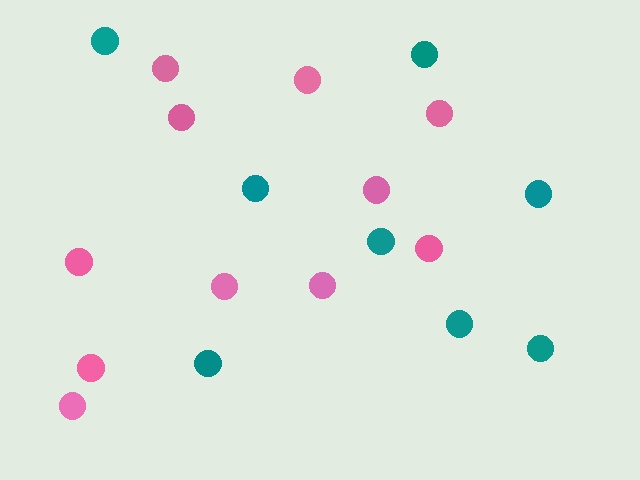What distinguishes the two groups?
There are 2 groups: one group of pink circles (11) and one group of teal circles (8).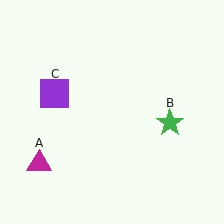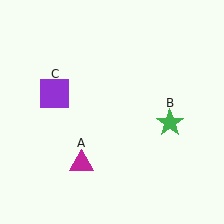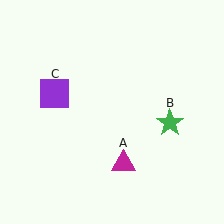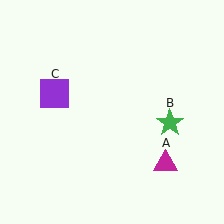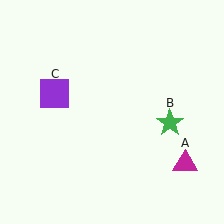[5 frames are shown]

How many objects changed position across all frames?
1 object changed position: magenta triangle (object A).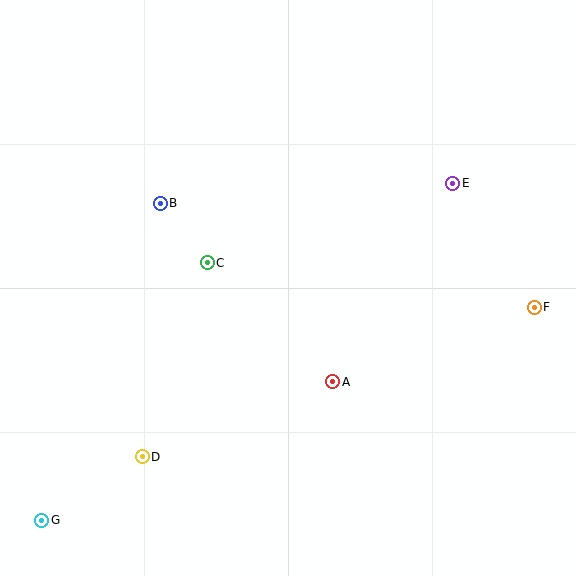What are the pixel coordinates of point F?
Point F is at (534, 307).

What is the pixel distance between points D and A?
The distance between D and A is 205 pixels.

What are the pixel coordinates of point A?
Point A is at (333, 382).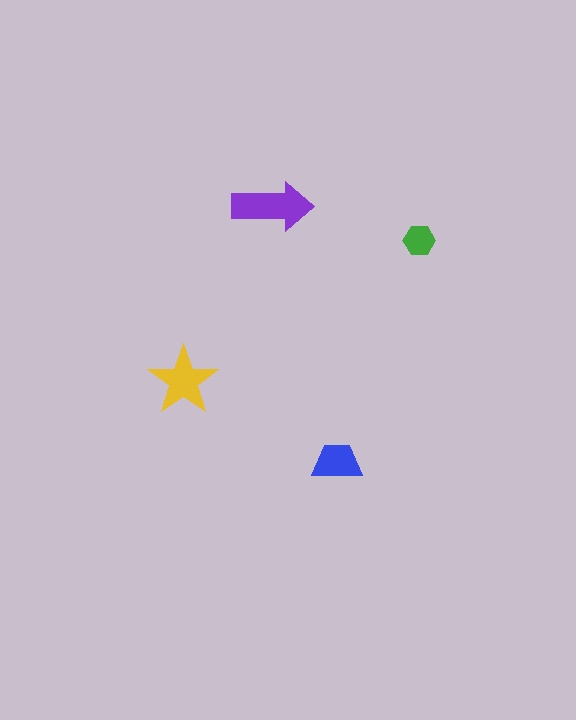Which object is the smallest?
The green hexagon.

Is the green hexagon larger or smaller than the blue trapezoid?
Smaller.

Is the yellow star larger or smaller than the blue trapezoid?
Larger.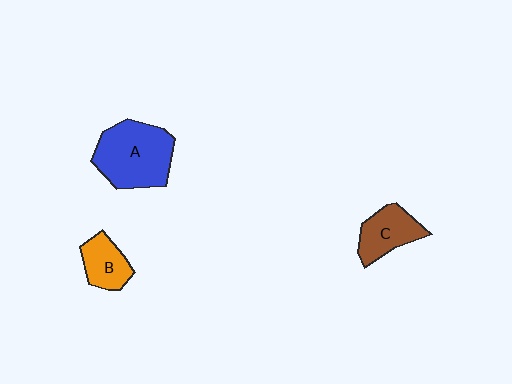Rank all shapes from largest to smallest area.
From largest to smallest: A (blue), C (brown), B (orange).